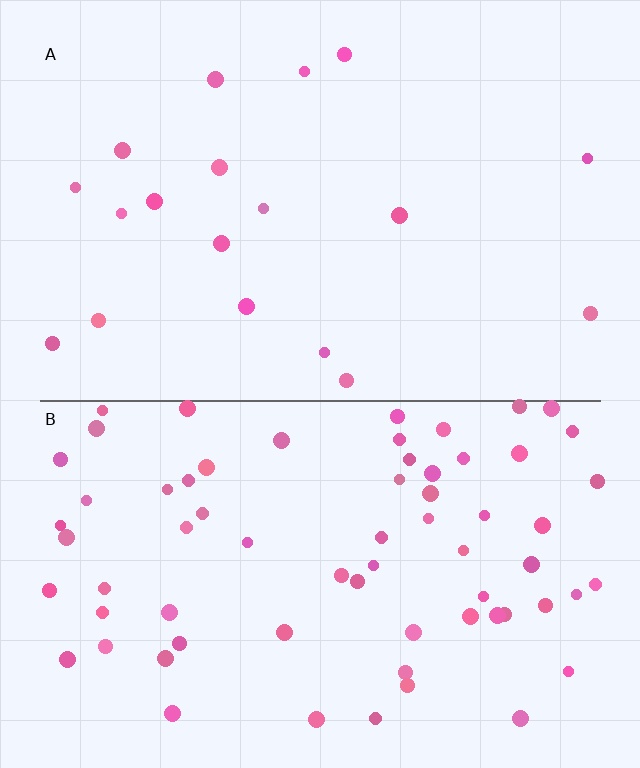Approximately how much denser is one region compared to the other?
Approximately 3.7× — region B over region A.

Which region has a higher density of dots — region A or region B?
B (the bottom).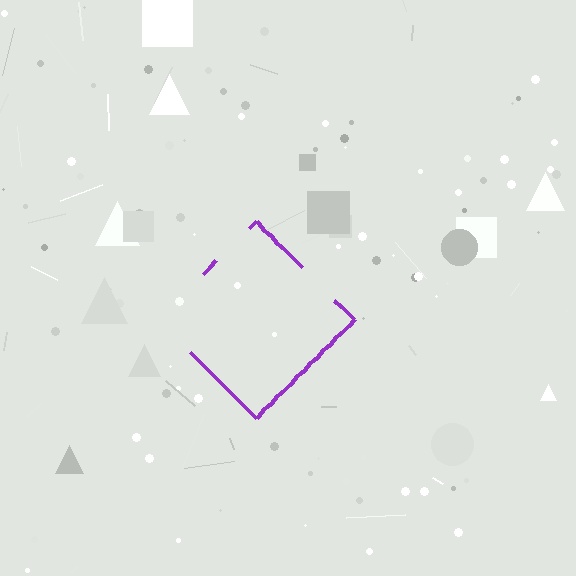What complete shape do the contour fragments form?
The contour fragments form a diamond.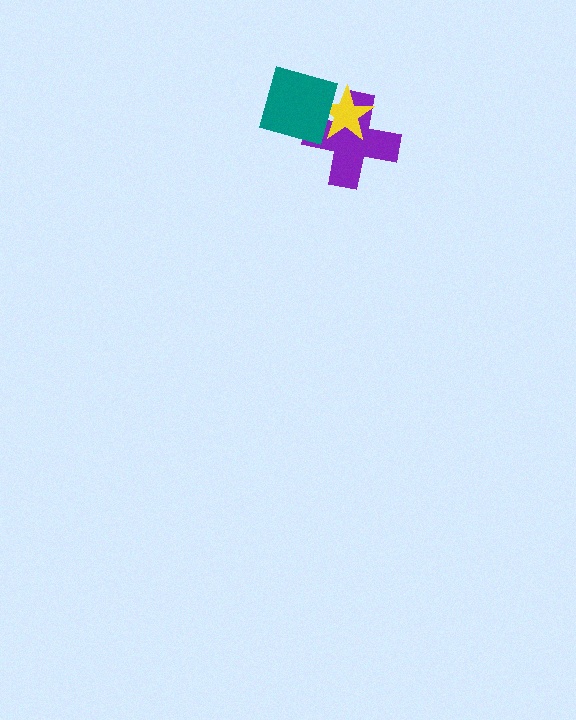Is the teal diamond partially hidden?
No, no other shape covers it.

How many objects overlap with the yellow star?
2 objects overlap with the yellow star.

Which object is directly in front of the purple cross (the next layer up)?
The yellow star is directly in front of the purple cross.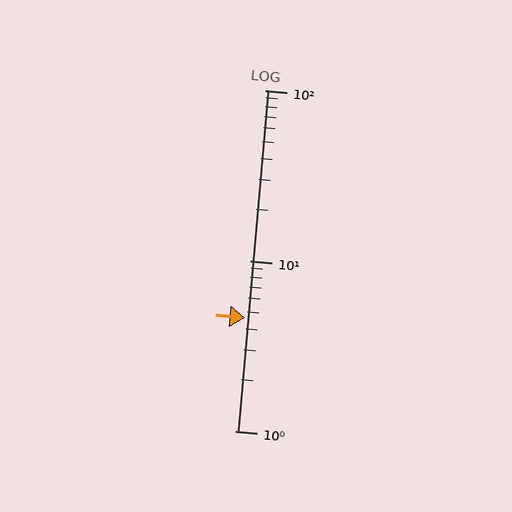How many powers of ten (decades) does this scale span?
The scale spans 2 decades, from 1 to 100.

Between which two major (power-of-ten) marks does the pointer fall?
The pointer is between 1 and 10.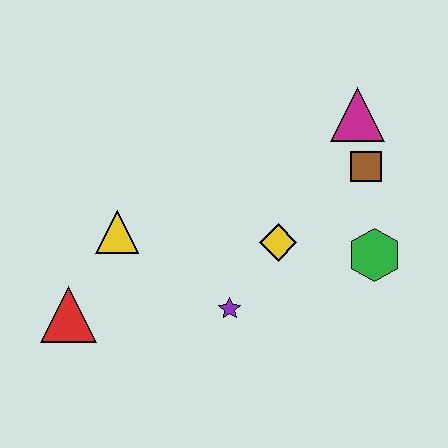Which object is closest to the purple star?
The yellow diamond is closest to the purple star.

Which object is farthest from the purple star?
The magenta triangle is farthest from the purple star.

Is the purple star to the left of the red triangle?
No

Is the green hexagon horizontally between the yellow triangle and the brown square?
No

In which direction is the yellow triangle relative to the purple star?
The yellow triangle is to the left of the purple star.